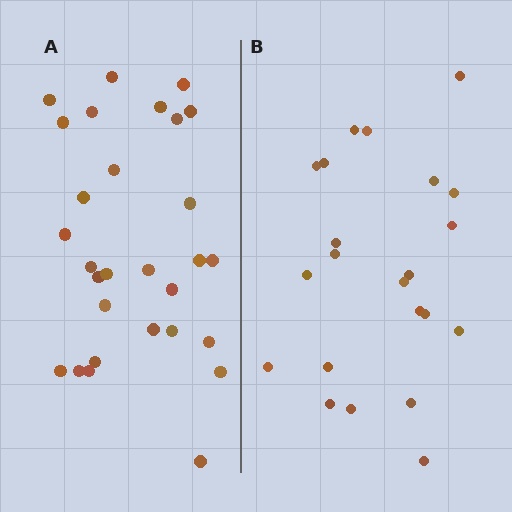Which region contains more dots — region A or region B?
Region A (the left region) has more dots.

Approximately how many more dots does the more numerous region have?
Region A has roughly 8 or so more dots than region B.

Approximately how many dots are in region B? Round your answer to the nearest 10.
About 20 dots. (The exact count is 22, which rounds to 20.)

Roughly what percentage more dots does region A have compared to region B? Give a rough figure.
About 30% more.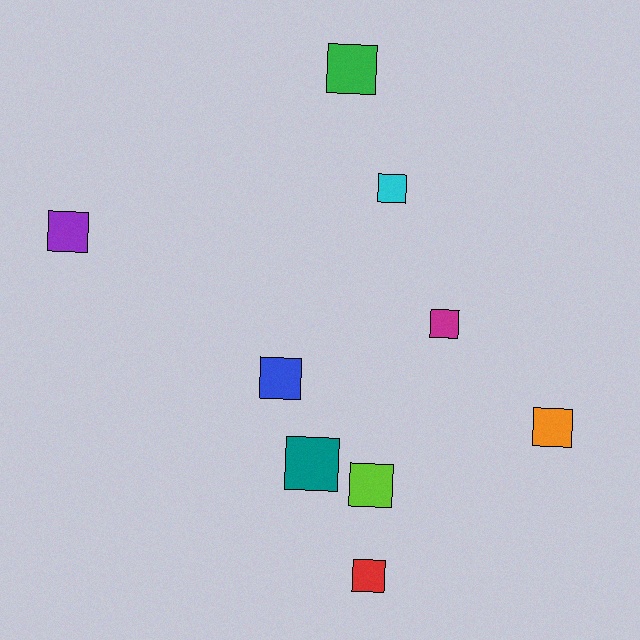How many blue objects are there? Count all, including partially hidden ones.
There is 1 blue object.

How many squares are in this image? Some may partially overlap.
There are 9 squares.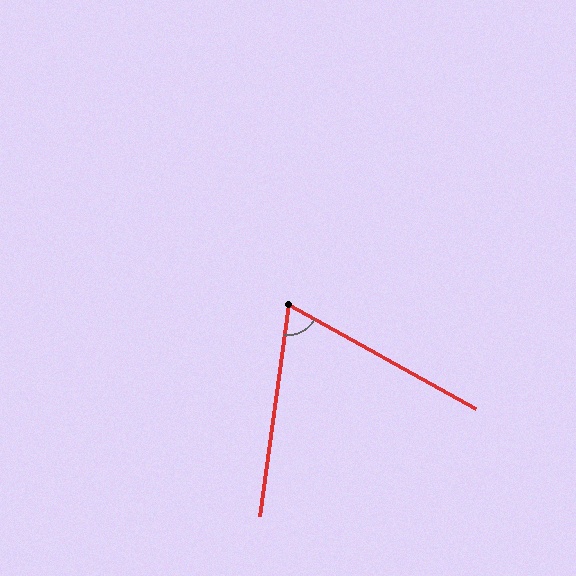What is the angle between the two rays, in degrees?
Approximately 69 degrees.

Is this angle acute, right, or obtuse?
It is acute.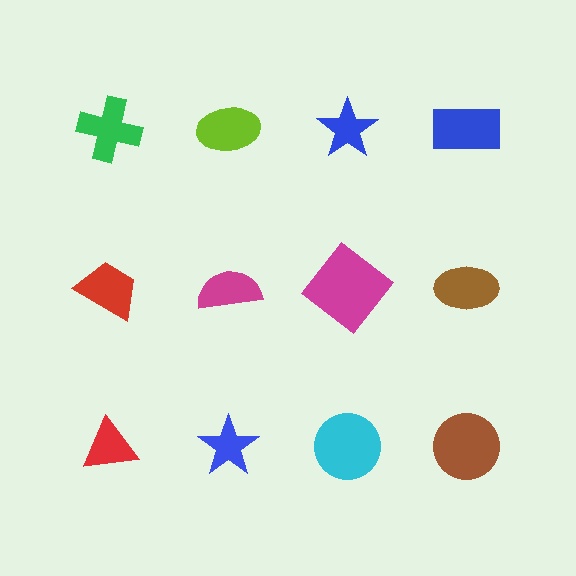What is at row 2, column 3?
A magenta diamond.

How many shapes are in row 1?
4 shapes.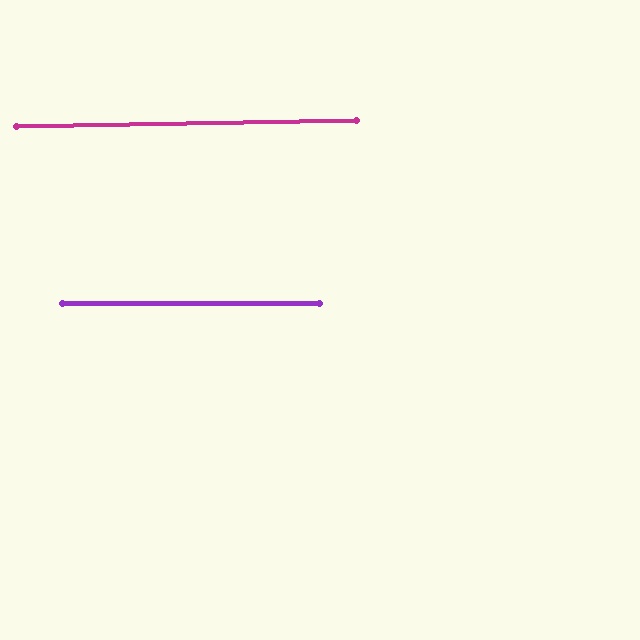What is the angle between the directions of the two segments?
Approximately 1 degree.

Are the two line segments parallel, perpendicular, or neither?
Parallel — their directions differ by only 1.0°.